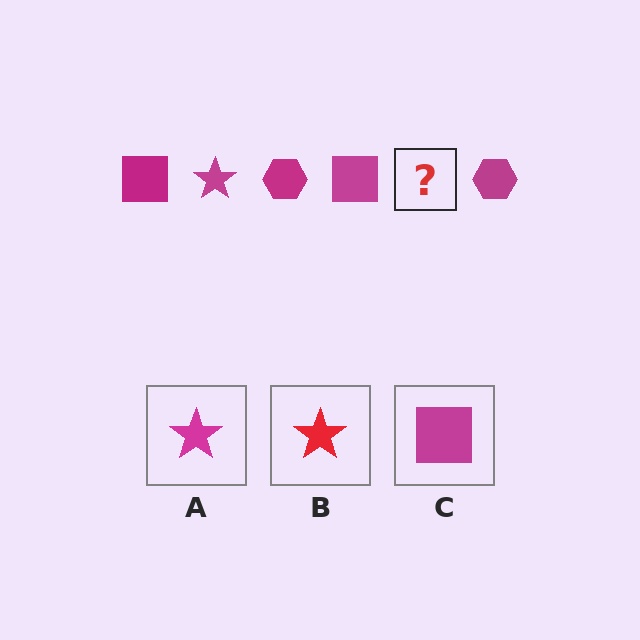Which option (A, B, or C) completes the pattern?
A.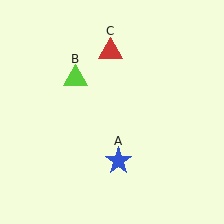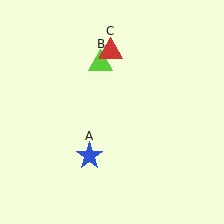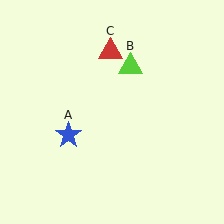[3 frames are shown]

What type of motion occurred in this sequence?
The blue star (object A), lime triangle (object B) rotated clockwise around the center of the scene.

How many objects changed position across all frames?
2 objects changed position: blue star (object A), lime triangle (object B).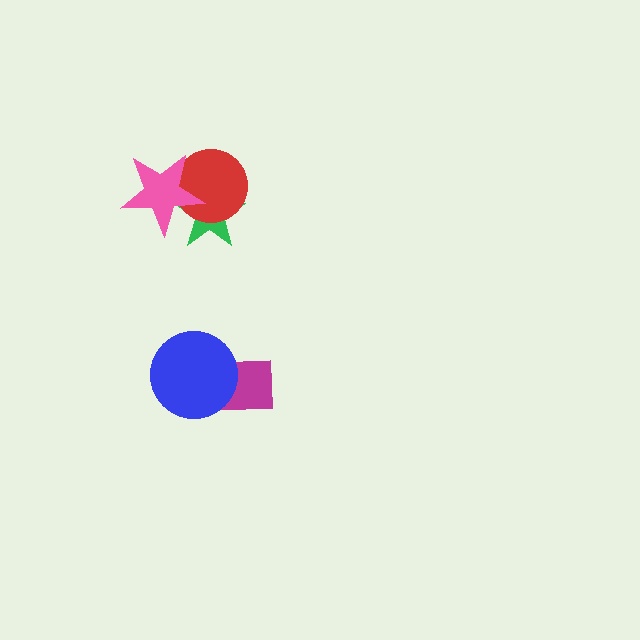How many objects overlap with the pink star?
2 objects overlap with the pink star.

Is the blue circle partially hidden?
No, no other shape covers it.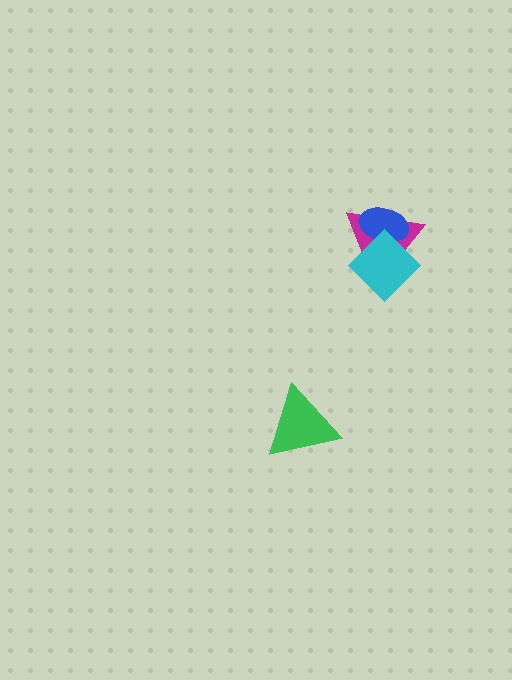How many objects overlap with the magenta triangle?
2 objects overlap with the magenta triangle.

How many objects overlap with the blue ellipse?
2 objects overlap with the blue ellipse.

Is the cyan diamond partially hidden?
No, no other shape covers it.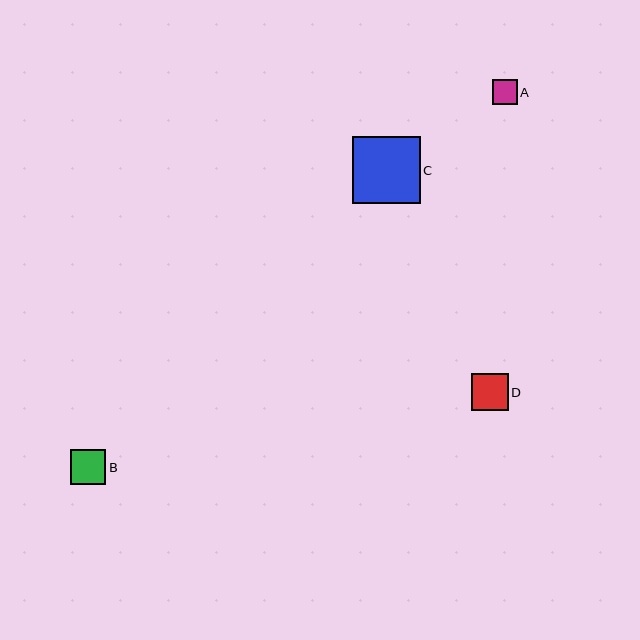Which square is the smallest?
Square A is the smallest with a size of approximately 25 pixels.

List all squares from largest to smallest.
From largest to smallest: C, D, B, A.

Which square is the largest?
Square C is the largest with a size of approximately 67 pixels.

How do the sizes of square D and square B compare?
Square D and square B are approximately the same size.